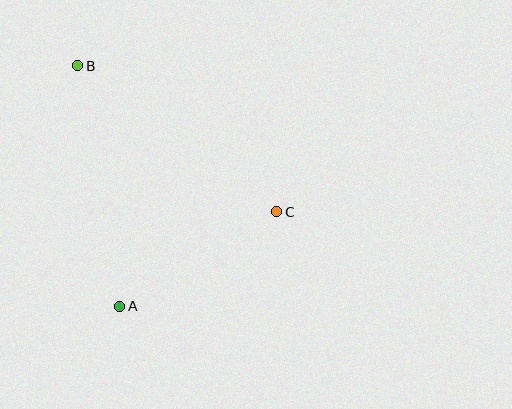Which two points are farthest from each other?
Points B and C are farthest from each other.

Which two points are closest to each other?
Points A and C are closest to each other.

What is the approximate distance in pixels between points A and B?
The distance between A and B is approximately 244 pixels.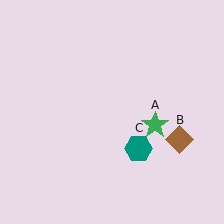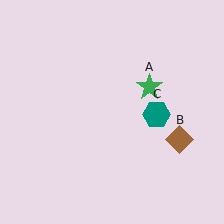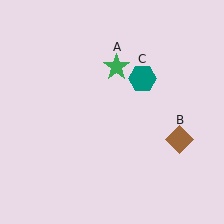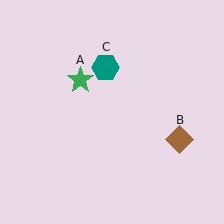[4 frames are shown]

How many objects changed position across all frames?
2 objects changed position: green star (object A), teal hexagon (object C).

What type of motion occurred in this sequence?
The green star (object A), teal hexagon (object C) rotated counterclockwise around the center of the scene.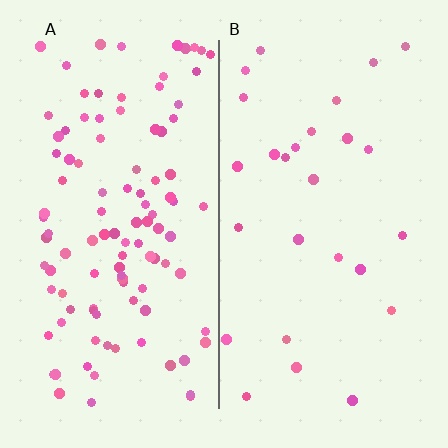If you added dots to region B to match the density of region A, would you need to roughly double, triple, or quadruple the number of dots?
Approximately quadruple.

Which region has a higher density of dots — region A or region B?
A (the left).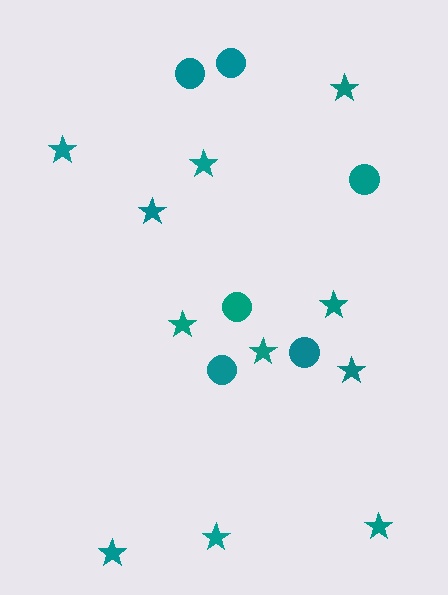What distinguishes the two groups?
There are 2 groups: one group of stars (11) and one group of circles (6).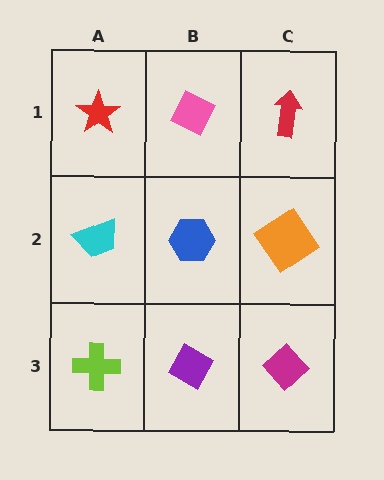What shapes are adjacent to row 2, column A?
A red star (row 1, column A), a lime cross (row 3, column A), a blue hexagon (row 2, column B).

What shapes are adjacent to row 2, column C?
A red arrow (row 1, column C), a magenta diamond (row 3, column C), a blue hexagon (row 2, column B).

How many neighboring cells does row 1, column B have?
3.